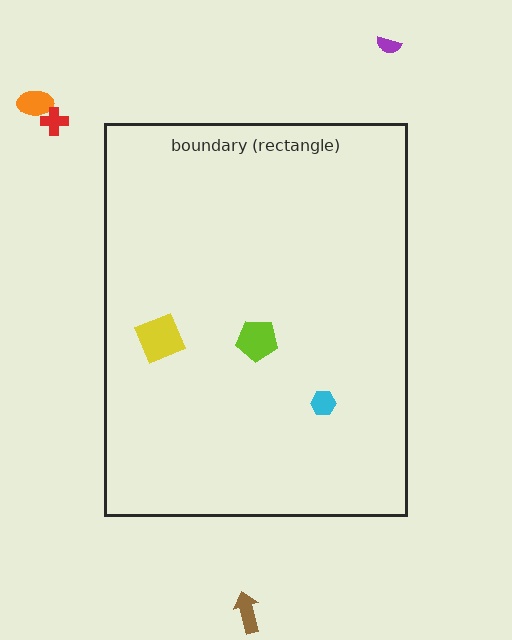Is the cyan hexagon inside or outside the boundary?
Inside.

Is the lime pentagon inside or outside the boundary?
Inside.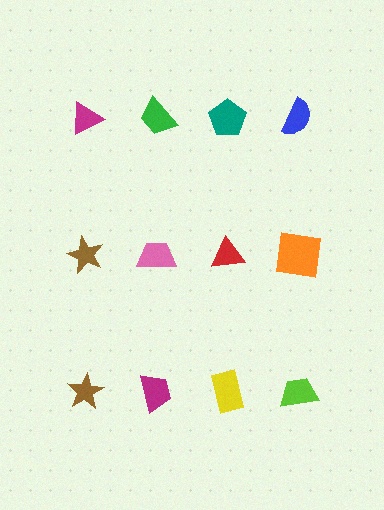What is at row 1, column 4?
A blue semicircle.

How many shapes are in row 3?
4 shapes.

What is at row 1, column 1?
A magenta triangle.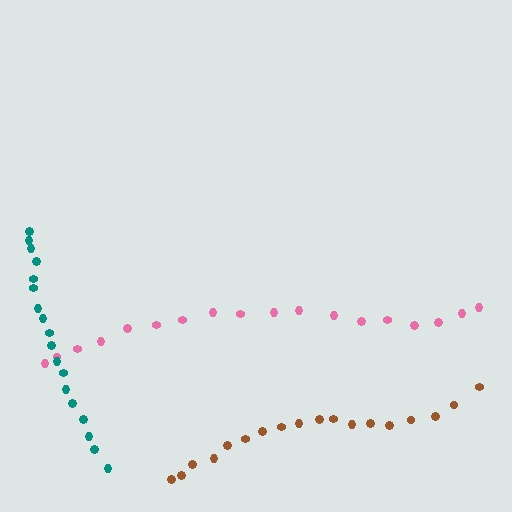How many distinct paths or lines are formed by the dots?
There are 3 distinct paths.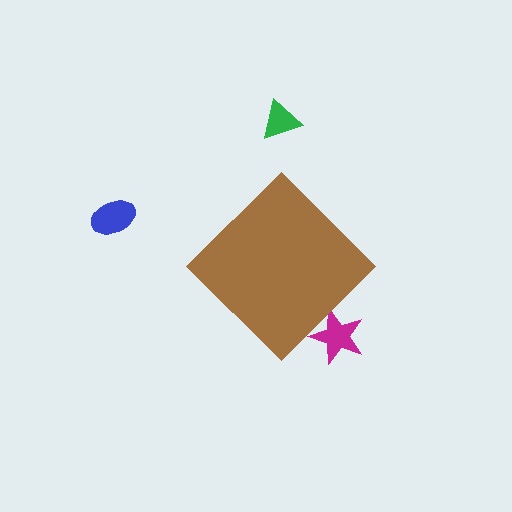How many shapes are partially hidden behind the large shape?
1 shape is partially hidden.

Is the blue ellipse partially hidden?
No, the blue ellipse is fully visible.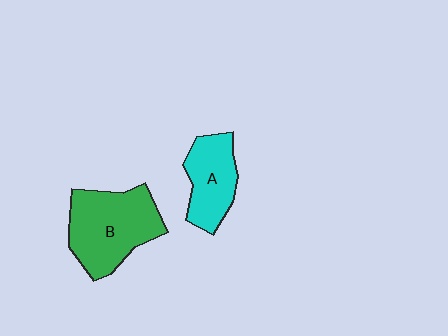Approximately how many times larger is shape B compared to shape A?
Approximately 1.5 times.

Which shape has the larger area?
Shape B (green).